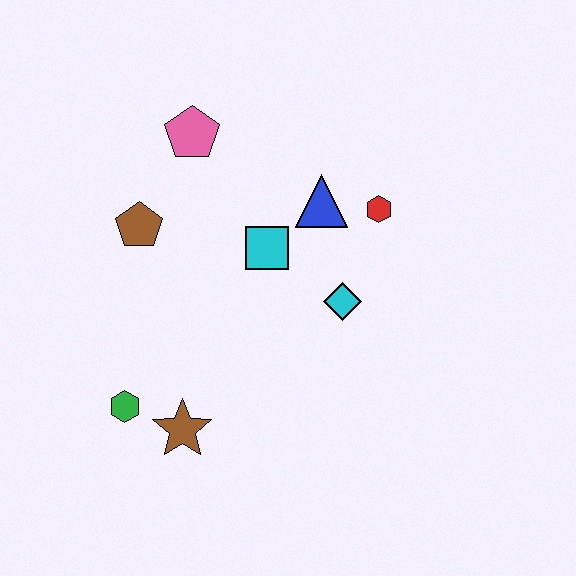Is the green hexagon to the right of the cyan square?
No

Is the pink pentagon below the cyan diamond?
No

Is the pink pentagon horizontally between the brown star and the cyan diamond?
Yes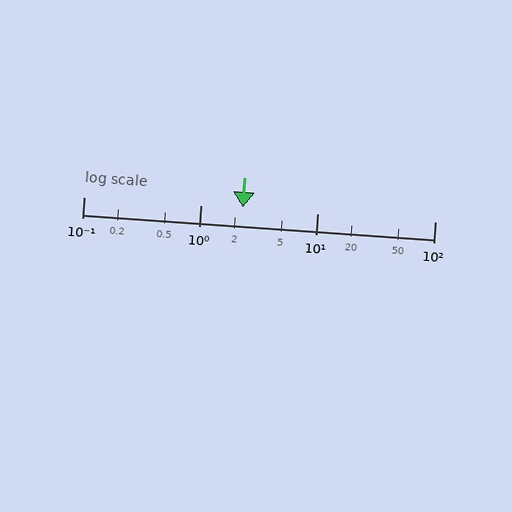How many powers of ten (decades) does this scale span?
The scale spans 3 decades, from 0.1 to 100.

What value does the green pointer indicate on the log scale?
The pointer indicates approximately 2.3.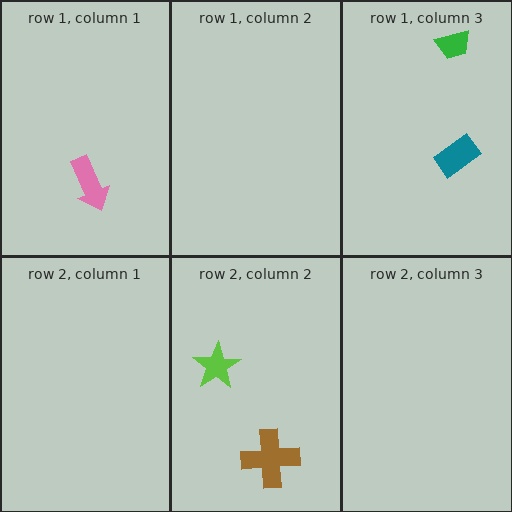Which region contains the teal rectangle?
The row 1, column 3 region.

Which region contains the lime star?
The row 2, column 2 region.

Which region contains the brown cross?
The row 2, column 2 region.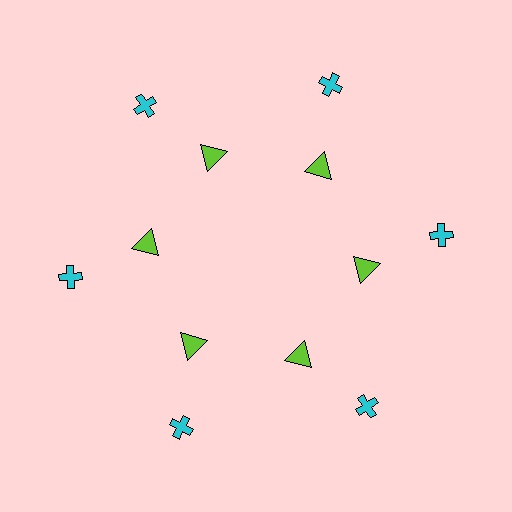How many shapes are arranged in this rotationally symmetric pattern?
There are 12 shapes, arranged in 6 groups of 2.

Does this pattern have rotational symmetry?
Yes, this pattern has 6-fold rotational symmetry. It looks the same after rotating 60 degrees around the center.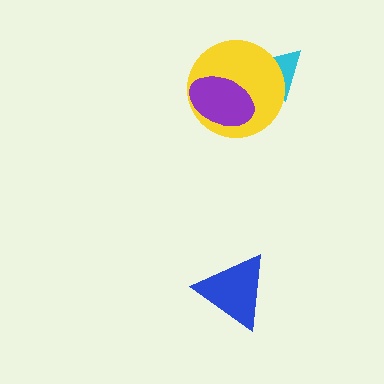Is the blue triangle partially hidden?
No, no other shape covers it.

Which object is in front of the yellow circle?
The purple ellipse is in front of the yellow circle.